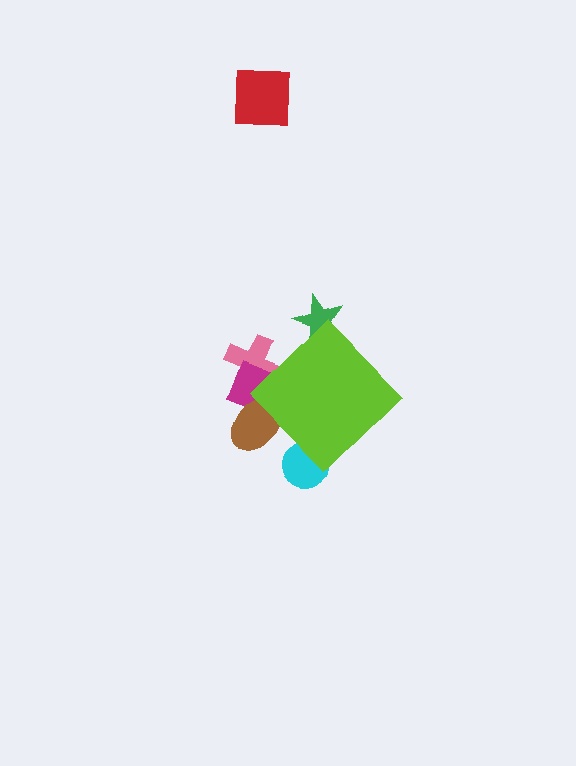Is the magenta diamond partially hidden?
Yes, the magenta diamond is partially hidden behind the lime diamond.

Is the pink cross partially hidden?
Yes, the pink cross is partially hidden behind the lime diamond.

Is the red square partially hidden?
No, the red square is fully visible.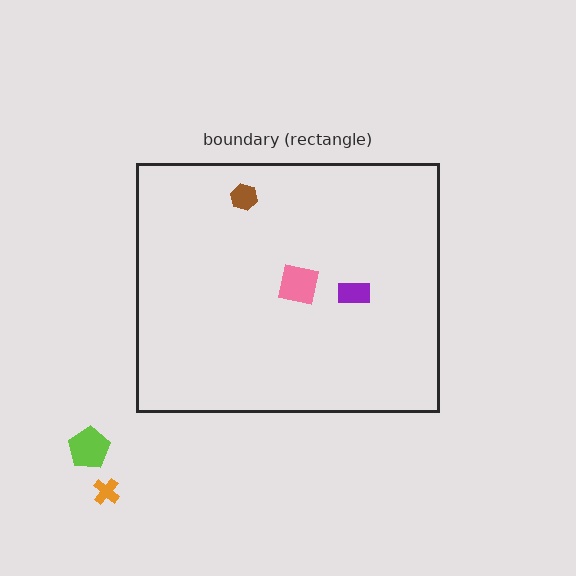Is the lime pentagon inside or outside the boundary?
Outside.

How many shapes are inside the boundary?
3 inside, 2 outside.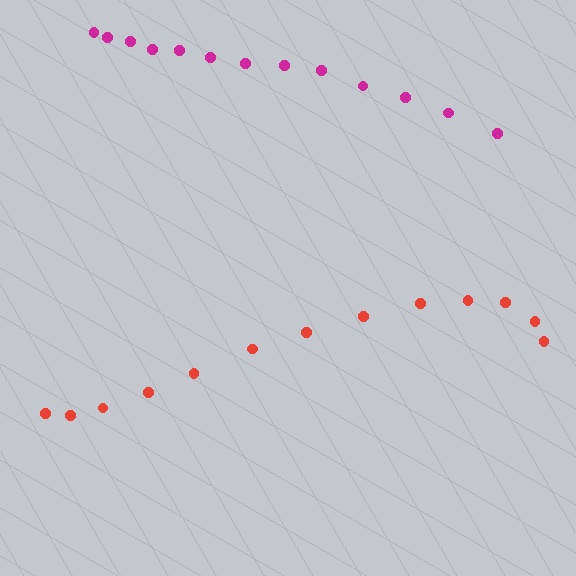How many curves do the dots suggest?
There are 2 distinct paths.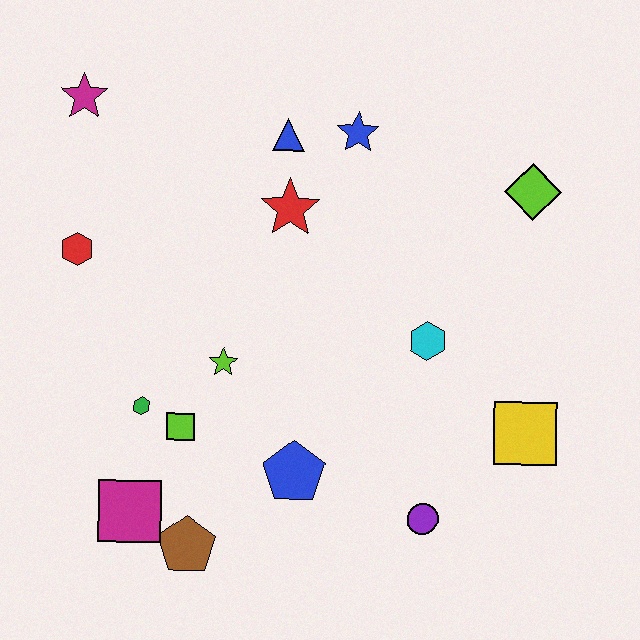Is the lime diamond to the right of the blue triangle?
Yes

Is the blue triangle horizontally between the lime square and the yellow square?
Yes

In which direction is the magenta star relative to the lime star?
The magenta star is above the lime star.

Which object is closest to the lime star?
The lime square is closest to the lime star.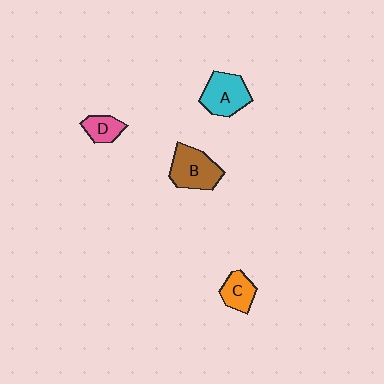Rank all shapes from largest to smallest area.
From largest to smallest: B (brown), A (cyan), C (orange), D (pink).